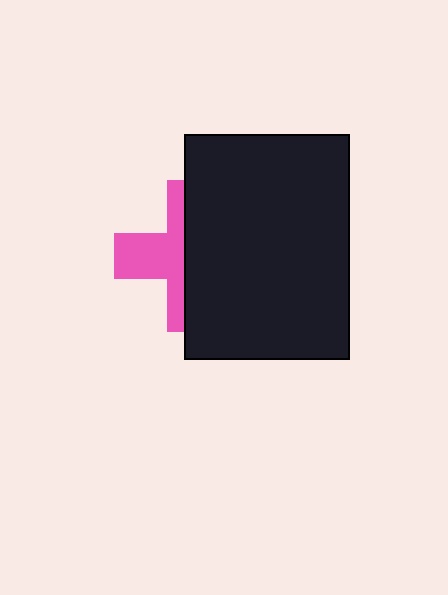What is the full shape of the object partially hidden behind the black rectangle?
The partially hidden object is a pink cross.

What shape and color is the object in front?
The object in front is a black rectangle.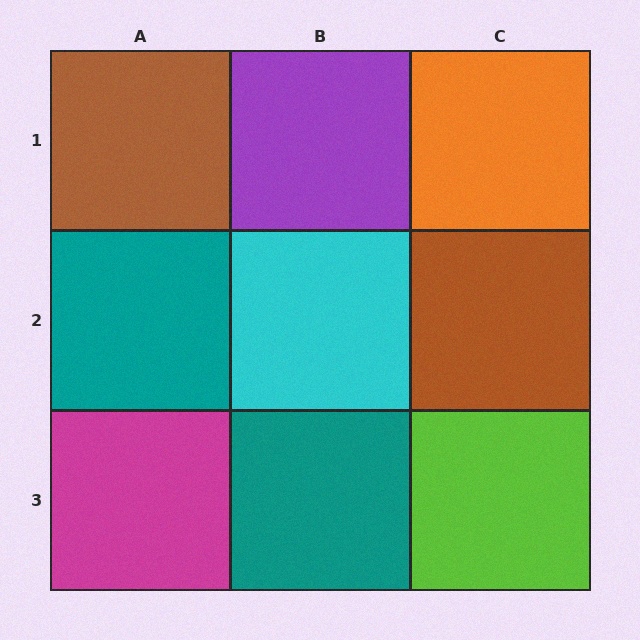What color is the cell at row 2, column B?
Cyan.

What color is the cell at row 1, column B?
Purple.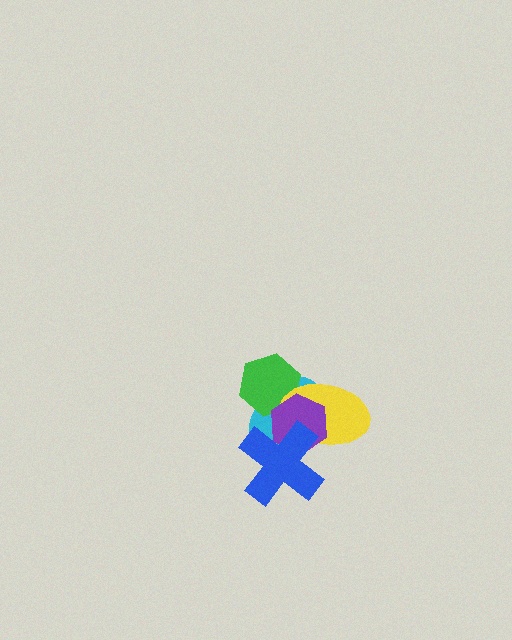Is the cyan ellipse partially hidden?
Yes, it is partially covered by another shape.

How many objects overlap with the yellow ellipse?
4 objects overlap with the yellow ellipse.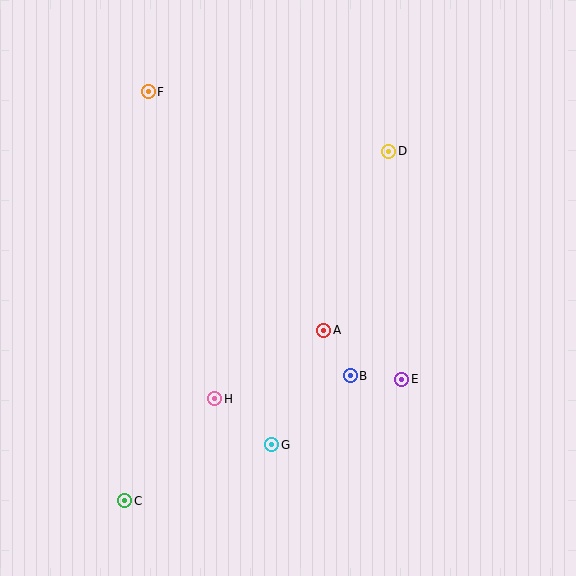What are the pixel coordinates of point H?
Point H is at (215, 399).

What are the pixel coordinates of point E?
Point E is at (402, 380).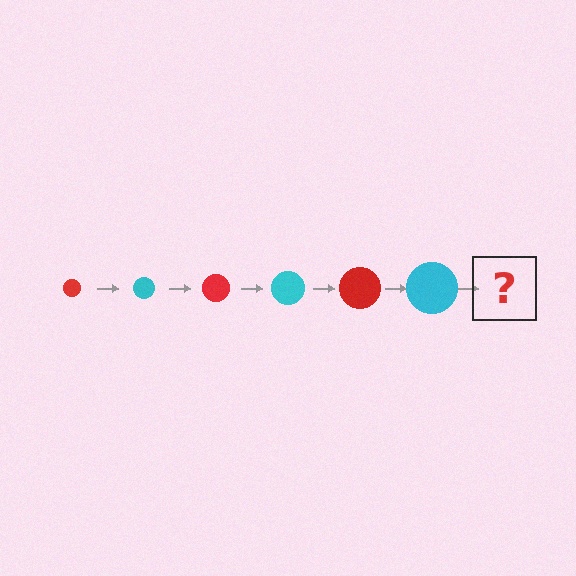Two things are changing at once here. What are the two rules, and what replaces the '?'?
The two rules are that the circle grows larger each step and the color cycles through red and cyan. The '?' should be a red circle, larger than the previous one.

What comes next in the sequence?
The next element should be a red circle, larger than the previous one.